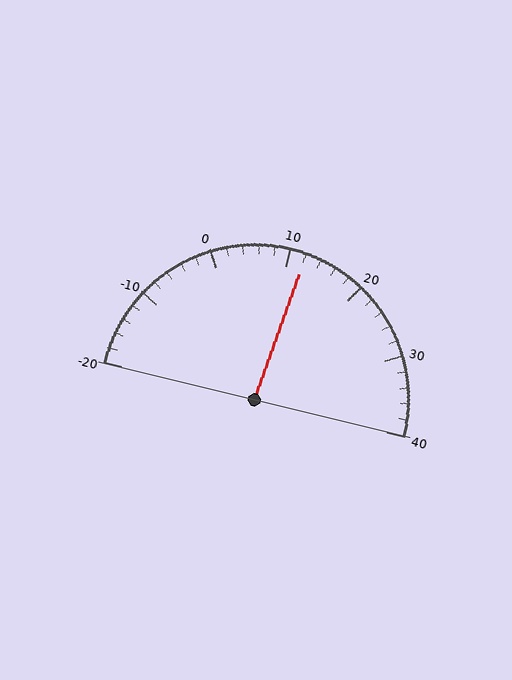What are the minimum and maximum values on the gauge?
The gauge ranges from -20 to 40.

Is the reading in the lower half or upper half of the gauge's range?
The reading is in the upper half of the range (-20 to 40).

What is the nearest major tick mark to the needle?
The nearest major tick mark is 10.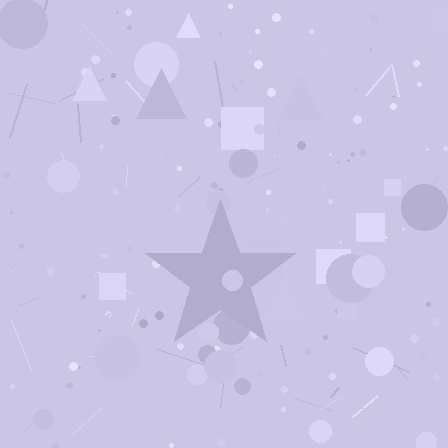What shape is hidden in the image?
A star is hidden in the image.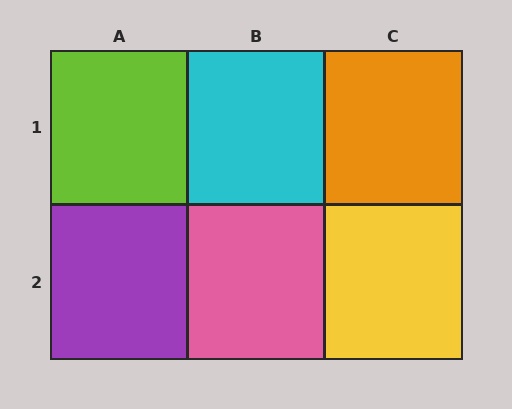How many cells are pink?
1 cell is pink.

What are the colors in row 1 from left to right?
Lime, cyan, orange.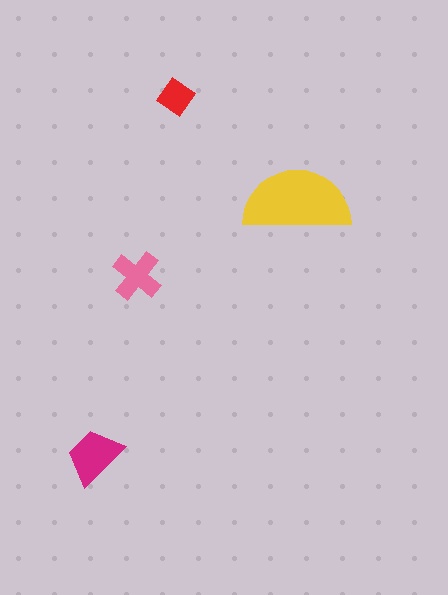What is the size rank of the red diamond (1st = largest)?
4th.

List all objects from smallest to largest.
The red diamond, the pink cross, the magenta trapezoid, the yellow semicircle.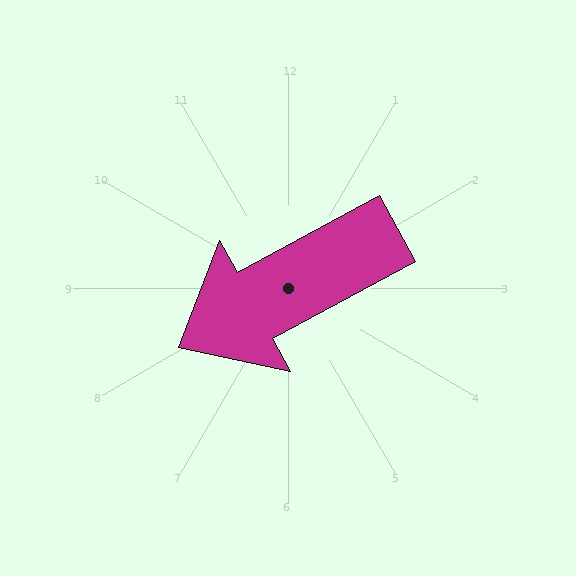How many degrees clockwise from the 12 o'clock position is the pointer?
Approximately 241 degrees.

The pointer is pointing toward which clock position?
Roughly 8 o'clock.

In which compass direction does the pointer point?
Southwest.